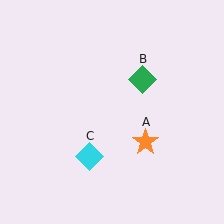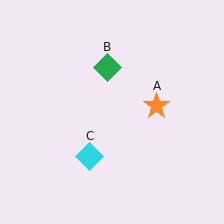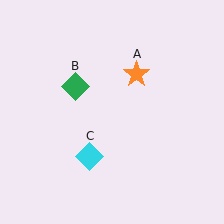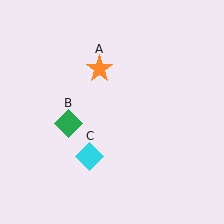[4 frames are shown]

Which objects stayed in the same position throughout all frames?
Cyan diamond (object C) remained stationary.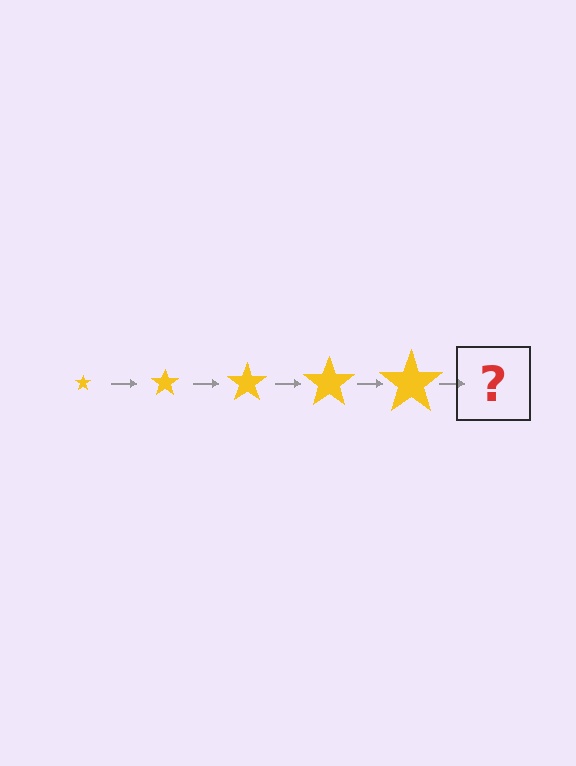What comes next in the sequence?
The next element should be a yellow star, larger than the previous one.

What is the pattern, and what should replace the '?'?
The pattern is that the star gets progressively larger each step. The '?' should be a yellow star, larger than the previous one.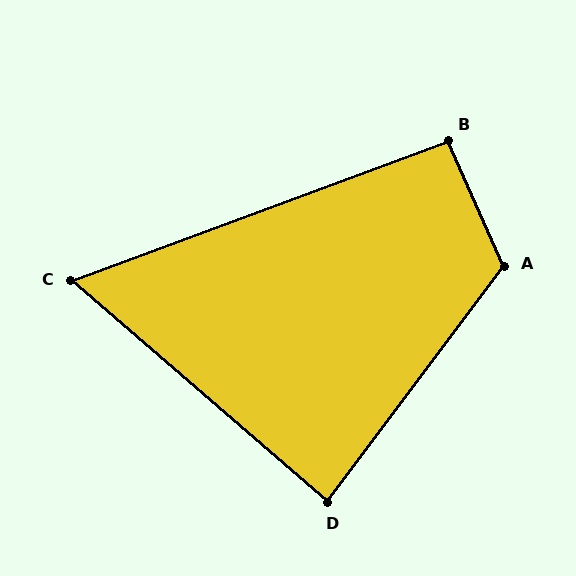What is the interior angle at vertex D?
Approximately 86 degrees (approximately right).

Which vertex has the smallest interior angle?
C, at approximately 61 degrees.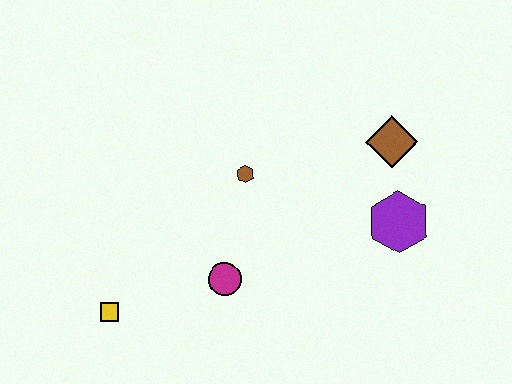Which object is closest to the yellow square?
The magenta circle is closest to the yellow square.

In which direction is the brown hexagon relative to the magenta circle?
The brown hexagon is above the magenta circle.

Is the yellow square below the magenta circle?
Yes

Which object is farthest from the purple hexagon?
The yellow square is farthest from the purple hexagon.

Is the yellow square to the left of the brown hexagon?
Yes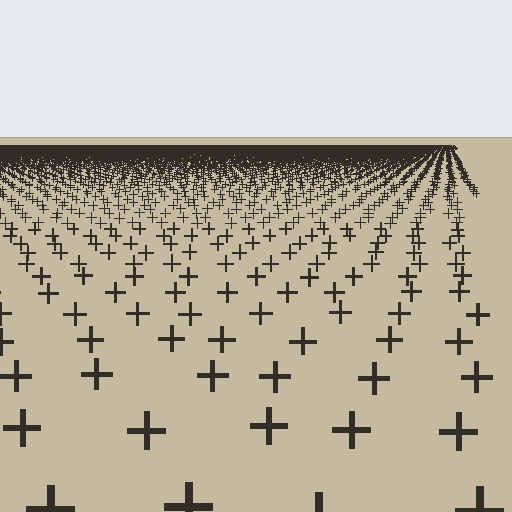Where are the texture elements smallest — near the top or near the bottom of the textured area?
Near the top.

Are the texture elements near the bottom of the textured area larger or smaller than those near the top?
Larger. Near the bottom, elements are closer to the viewer and appear at a bigger on-screen size.